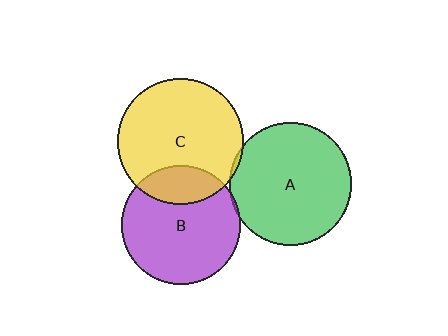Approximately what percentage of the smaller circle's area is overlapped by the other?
Approximately 5%.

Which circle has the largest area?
Circle C (yellow).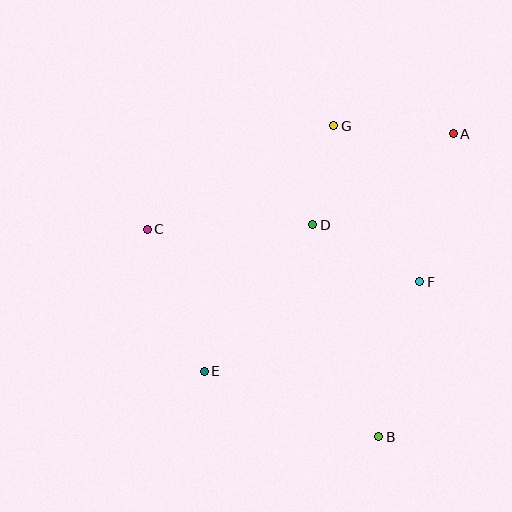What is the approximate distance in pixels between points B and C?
The distance between B and C is approximately 311 pixels.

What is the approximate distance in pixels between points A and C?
The distance between A and C is approximately 321 pixels.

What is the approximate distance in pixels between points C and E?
The distance between C and E is approximately 153 pixels.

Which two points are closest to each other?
Points D and G are closest to each other.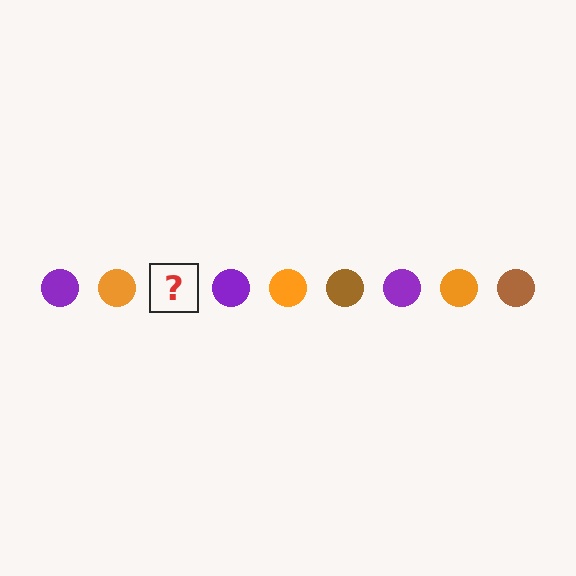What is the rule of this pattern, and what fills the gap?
The rule is that the pattern cycles through purple, orange, brown circles. The gap should be filled with a brown circle.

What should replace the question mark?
The question mark should be replaced with a brown circle.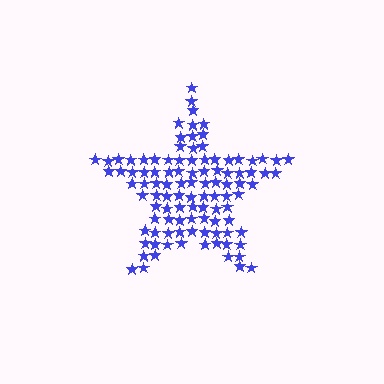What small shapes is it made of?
It is made of small stars.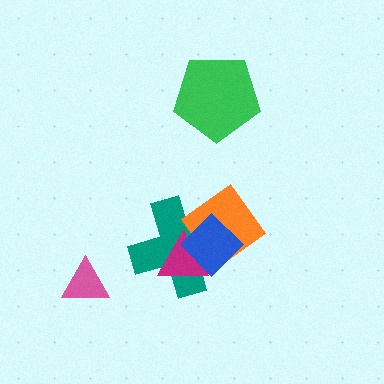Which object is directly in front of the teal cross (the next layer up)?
The orange diamond is directly in front of the teal cross.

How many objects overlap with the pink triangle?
0 objects overlap with the pink triangle.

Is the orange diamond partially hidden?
Yes, it is partially covered by another shape.